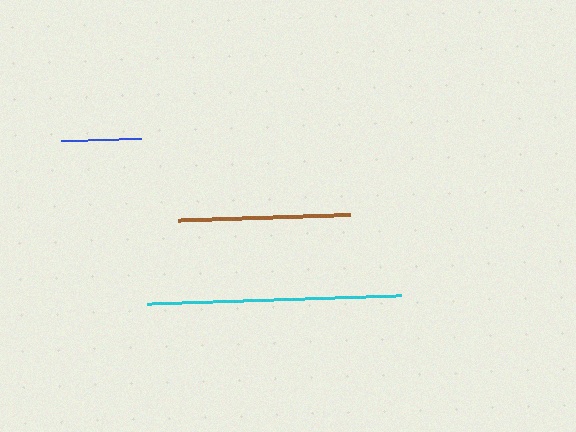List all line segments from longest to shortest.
From longest to shortest: cyan, brown, blue.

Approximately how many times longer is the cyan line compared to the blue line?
The cyan line is approximately 3.2 times the length of the blue line.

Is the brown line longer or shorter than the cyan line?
The cyan line is longer than the brown line.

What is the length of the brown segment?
The brown segment is approximately 172 pixels long.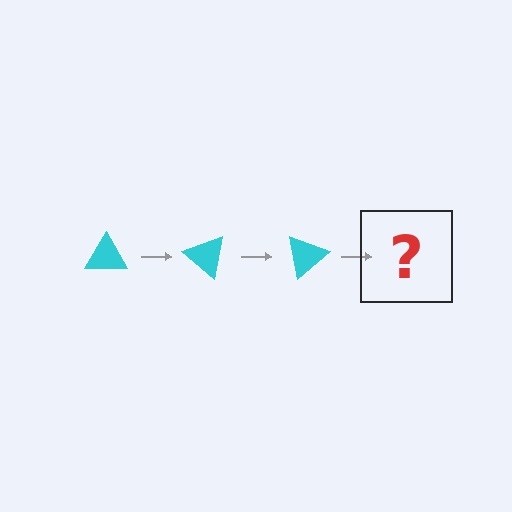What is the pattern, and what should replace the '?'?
The pattern is that the triangle rotates 40 degrees each step. The '?' should be a cyan triangle rotated 120 degrees.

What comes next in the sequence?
The next element should be a cyan triangle rotated 120 degrees.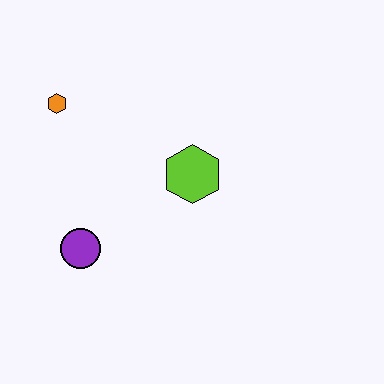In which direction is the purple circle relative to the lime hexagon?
The purple circle is to the left of the lime hexagon.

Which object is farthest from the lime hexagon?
The orange hexagon is farthest from the lime hexagon.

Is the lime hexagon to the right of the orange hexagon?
Yes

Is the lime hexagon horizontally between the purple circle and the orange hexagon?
No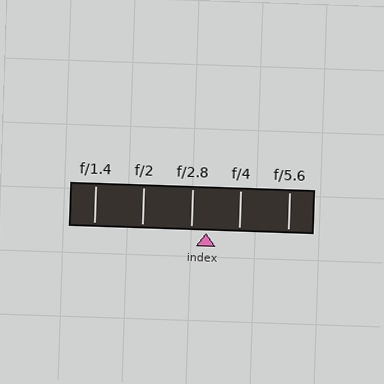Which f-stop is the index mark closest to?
The index mark is closest to f/2.8.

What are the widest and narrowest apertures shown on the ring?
The widest aperture shown is f/1.4 and the narrowest is f/5.6.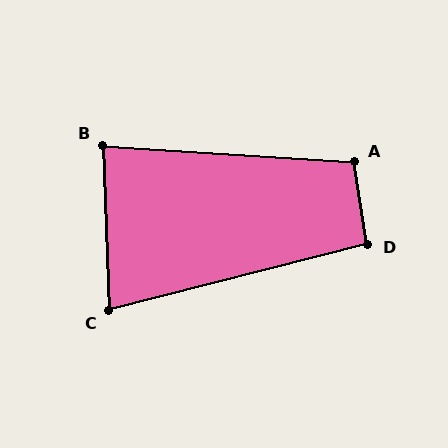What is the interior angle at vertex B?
Approximately 84 degrees (acute).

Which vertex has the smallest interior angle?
C, at approximately 78 degrees.